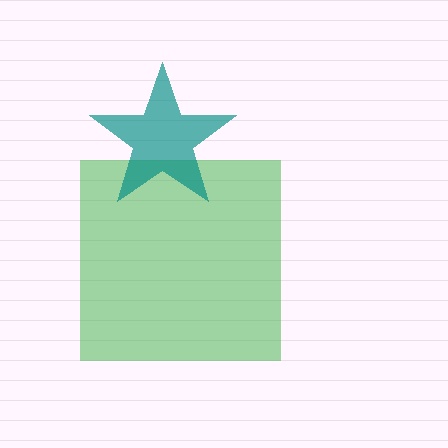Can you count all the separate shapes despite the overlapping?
Yes, there are 2 separate shapes.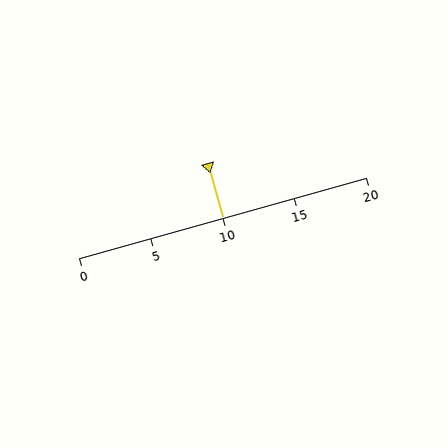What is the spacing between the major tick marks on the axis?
The major ticks are spaced 5 apart.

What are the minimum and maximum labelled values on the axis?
The axis runs from 0 to 20.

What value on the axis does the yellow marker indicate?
The marker indicates approximately 10.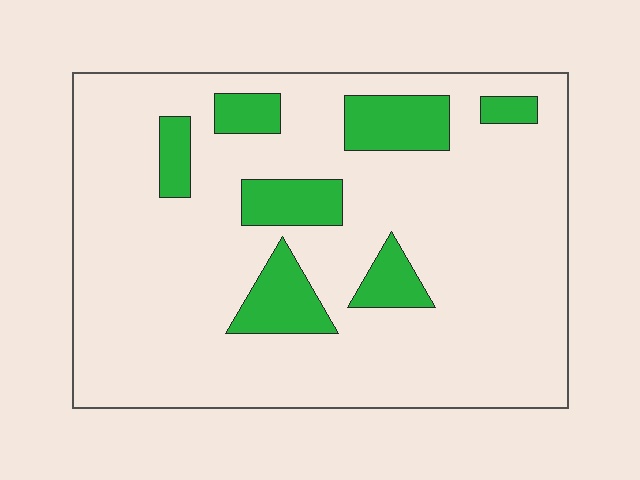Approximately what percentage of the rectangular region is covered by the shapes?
Approximately 15%.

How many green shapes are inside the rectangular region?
7.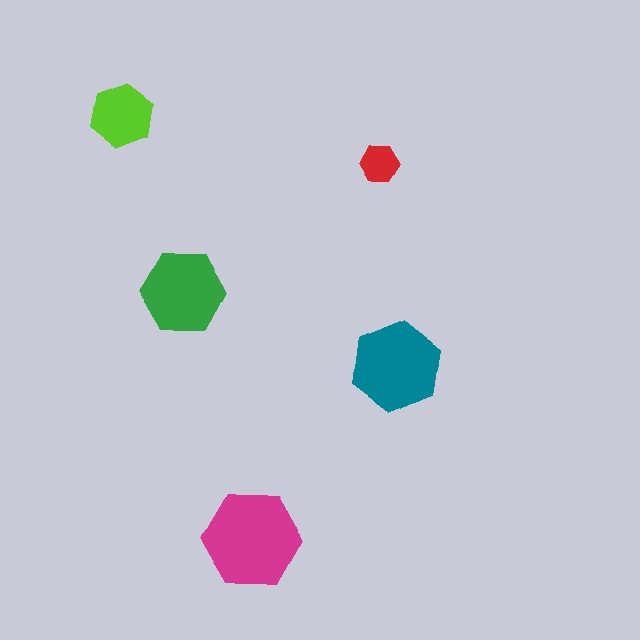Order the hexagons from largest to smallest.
the magenta one, the teal one, the green one, the lime one, the red one.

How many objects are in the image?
There are 5 objects in the image.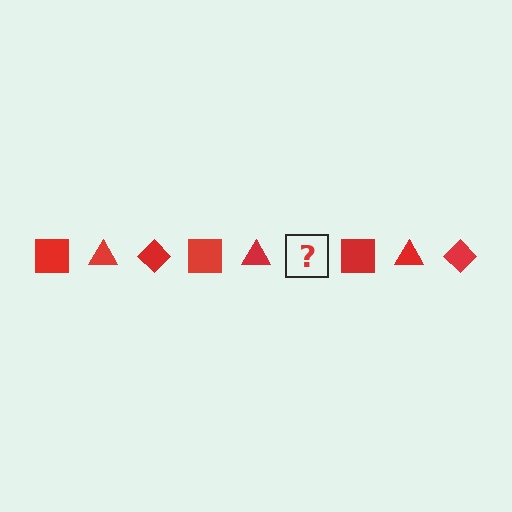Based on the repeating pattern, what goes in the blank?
The blank should be a red diamond.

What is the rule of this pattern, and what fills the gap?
The rule is that the pattern cycles through square, triangle, diamond shapes in red. The gap should be filled with a red diamond.